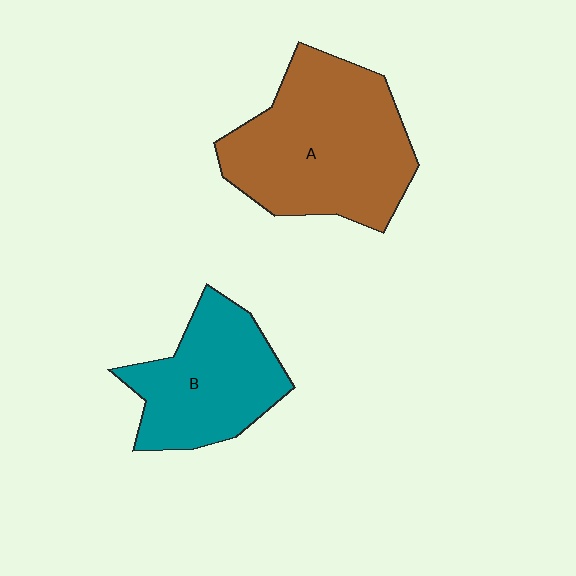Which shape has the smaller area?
Shape B (teal).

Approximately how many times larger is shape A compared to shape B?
Approximately 1.5 times.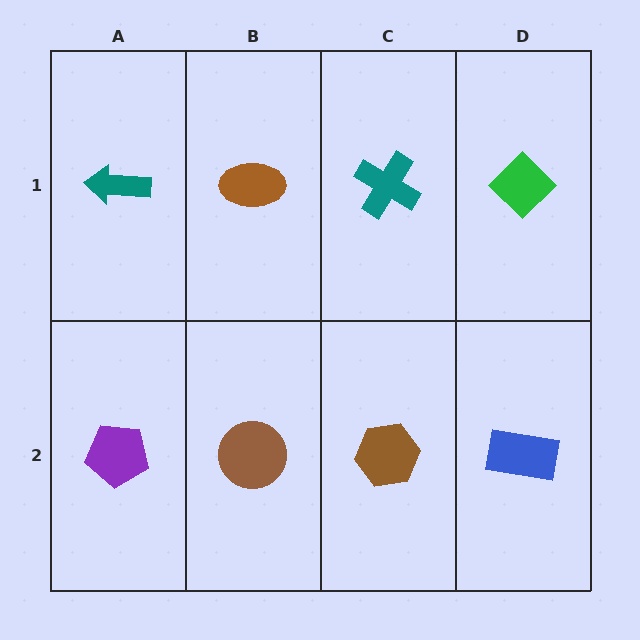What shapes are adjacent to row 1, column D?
A blue rectangle (row 2, column D), a teal cross (row 1, column C).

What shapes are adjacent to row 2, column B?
A brown ellipse (row 1, column B), a purple pentagon (row 2, column A), a brown hexagon (row 2, column C).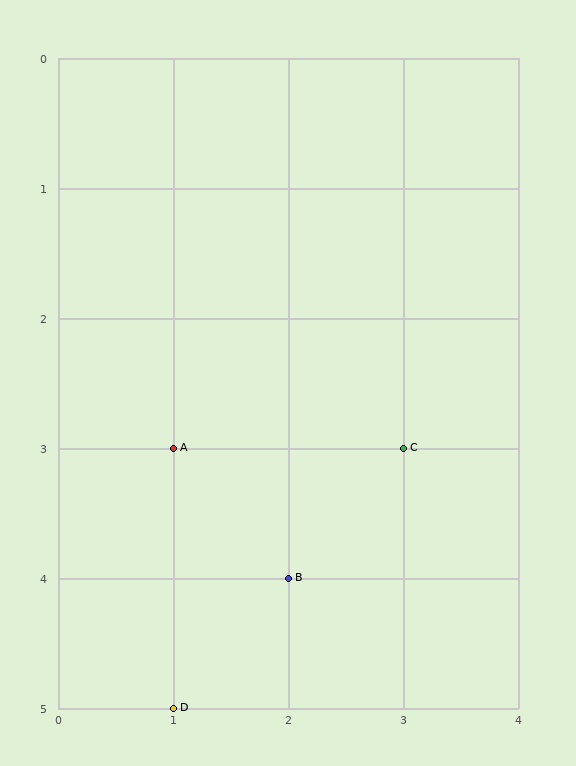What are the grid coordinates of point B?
Point B is at grid coordinates (2, 4).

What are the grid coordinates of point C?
Point C is at grid coordinates (3, 3).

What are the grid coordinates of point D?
Point D is at grid coordinates (1, 5).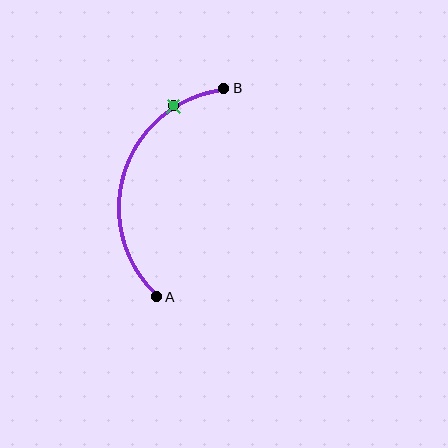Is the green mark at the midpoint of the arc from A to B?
No. The green mark lies on the arc but is closer to endpoint B. The arc midpoint would be at the point on the curve equidistant along the arc from both A and B.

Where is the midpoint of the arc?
The arc midpoint is the point on the curve farthest from the straight line joining A and B. It sits to the left of that line.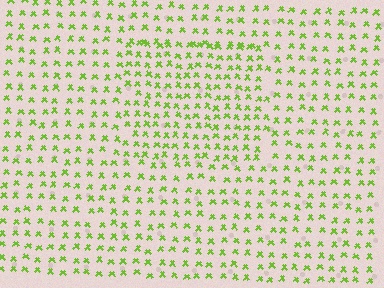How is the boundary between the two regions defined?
The boundary is defined by a change in element density (approximately 1.5x ratio). All elements are the same color, size, and shape.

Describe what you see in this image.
The image contains small lime elements arranged at two different densities. A rectangle-shaped region is visible where the elements are more densely packed than the surrounding area.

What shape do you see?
I see a rectangle.